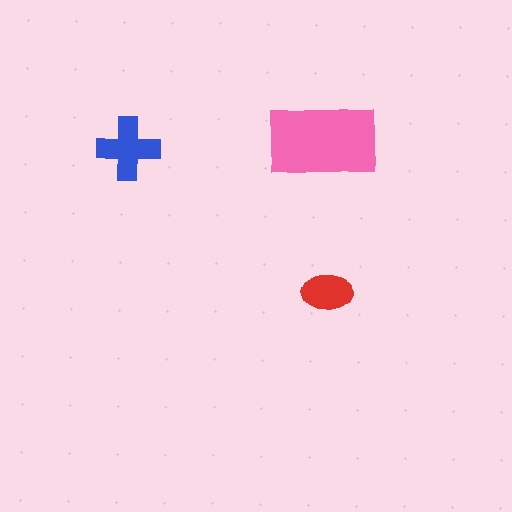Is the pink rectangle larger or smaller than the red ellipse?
Larger.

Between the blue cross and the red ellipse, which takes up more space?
The blue cross.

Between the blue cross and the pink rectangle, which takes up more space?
The pink rectangle.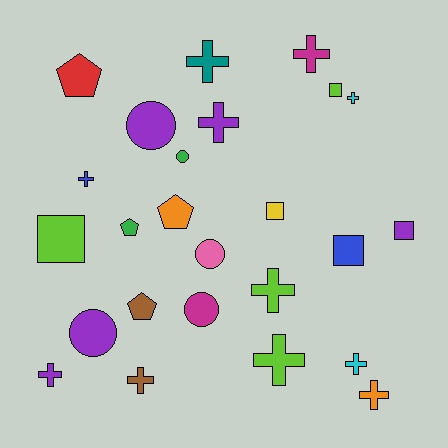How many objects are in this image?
There are 25 objects.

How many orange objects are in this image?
There are 2 orange objects.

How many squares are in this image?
There are 5 squares.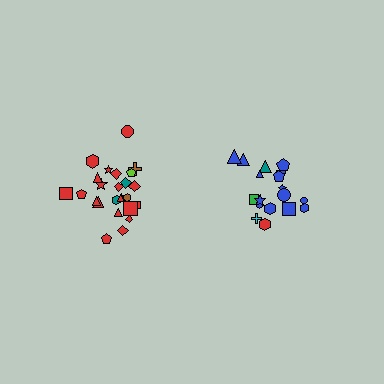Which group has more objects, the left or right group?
The left group.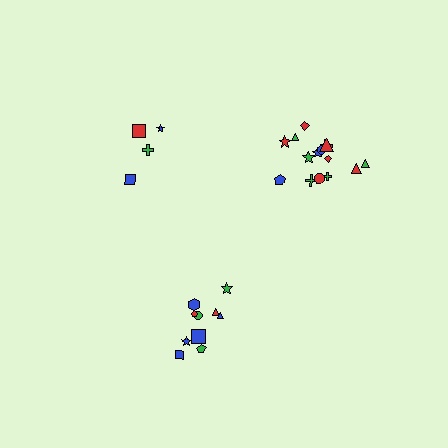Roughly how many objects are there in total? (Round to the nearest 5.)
Roughly 30 objects in total.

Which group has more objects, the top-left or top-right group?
The top-right group.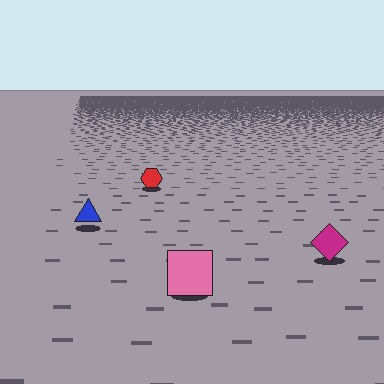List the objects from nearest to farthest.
From nearest to farthest: the pink square, the magenta diamond, the blue triangle, the red hexagon.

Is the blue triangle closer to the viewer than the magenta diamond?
No. The magenta diamond is closer — you can tell from the texture gradient: the ground texture is coarser near it.